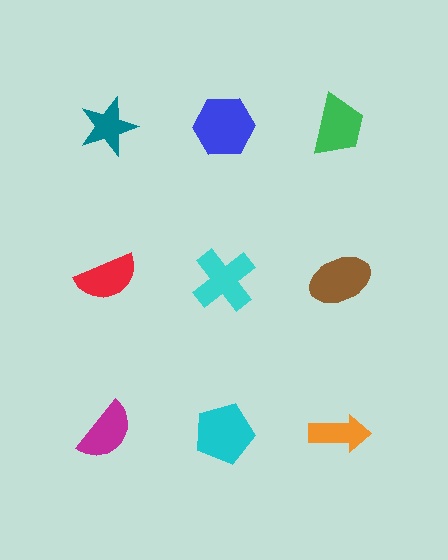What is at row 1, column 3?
A green trapezoid.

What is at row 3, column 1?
A magenta semicircle.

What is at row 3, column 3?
An orange arrow.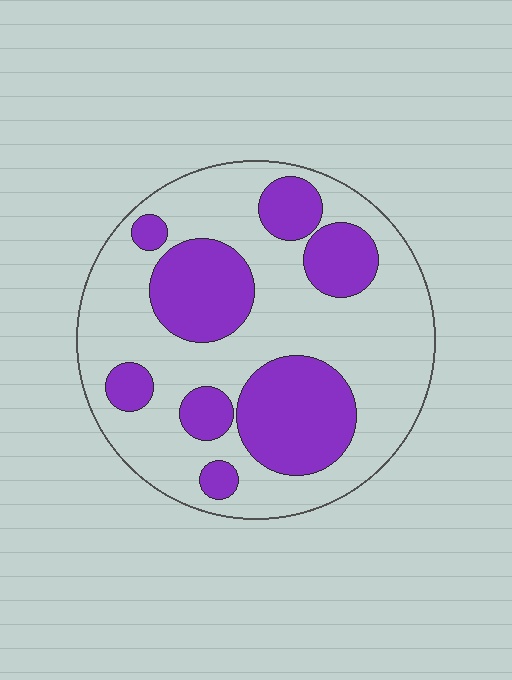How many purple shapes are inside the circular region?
8.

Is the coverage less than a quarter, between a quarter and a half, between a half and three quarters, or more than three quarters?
Between a quarter and a half.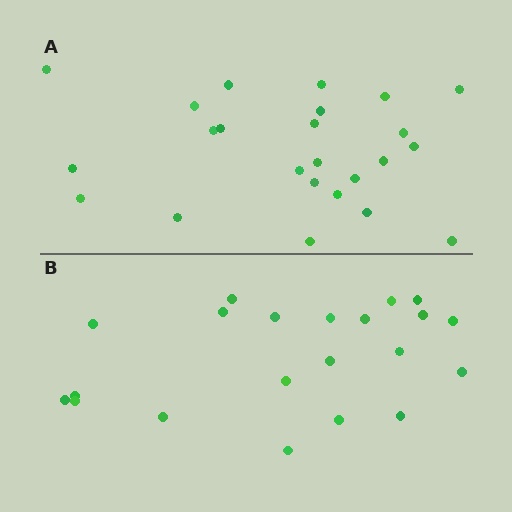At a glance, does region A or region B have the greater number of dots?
Region A (the top region) has more dots.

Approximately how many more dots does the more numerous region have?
Region A has just a few more — roughly 2 or 3 more dots than region B.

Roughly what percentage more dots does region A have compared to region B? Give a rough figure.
About 15% more.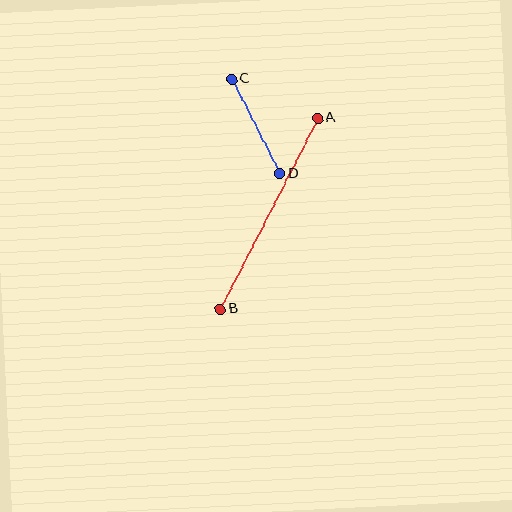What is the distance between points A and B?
The distance is approximately 214 pixels.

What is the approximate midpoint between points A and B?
The midpoint is at approximately (269, 214) pixels.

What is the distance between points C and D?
The distance is approximately 106 pixels.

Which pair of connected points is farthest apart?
Points A and B are farthest apart.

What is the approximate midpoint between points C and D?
The midpoint is at approximately (256, 126) pixels.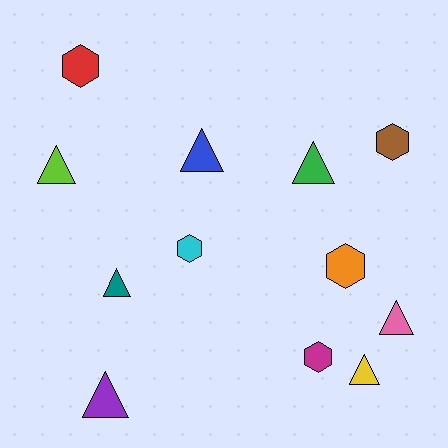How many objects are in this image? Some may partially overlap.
There are 12 objects.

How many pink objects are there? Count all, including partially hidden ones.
There is 1 pink object.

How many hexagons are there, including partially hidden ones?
There are 5 hexagons.